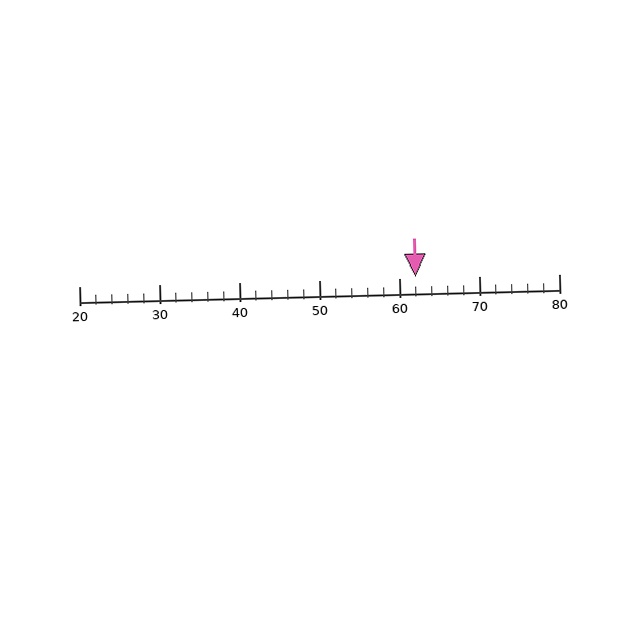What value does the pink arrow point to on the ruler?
The pink arrow points to approximately 62.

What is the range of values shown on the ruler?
The ruler shows values from 20 to 80.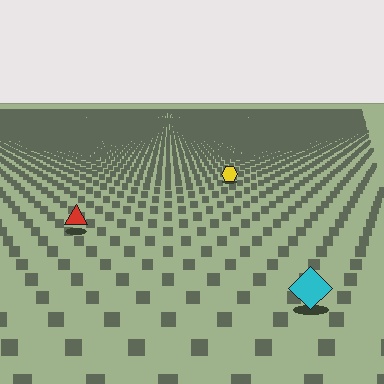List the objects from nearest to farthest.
From nearest to farthest: the cyan diamond, the red triangle, the yellow hexagon.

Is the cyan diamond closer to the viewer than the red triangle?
Yes. The cyan diamond is closer — you can tell from the texture gradient: the ground texture is coarser near it.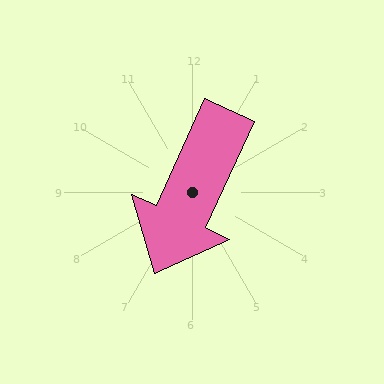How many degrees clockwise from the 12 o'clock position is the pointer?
Approximately 205 degrees.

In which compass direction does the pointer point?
Southwest.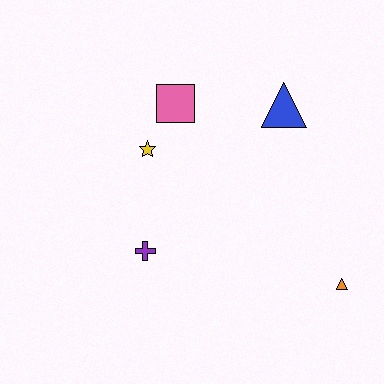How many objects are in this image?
There are 5 objects.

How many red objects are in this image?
There are no red objects.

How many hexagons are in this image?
There are no hexagons.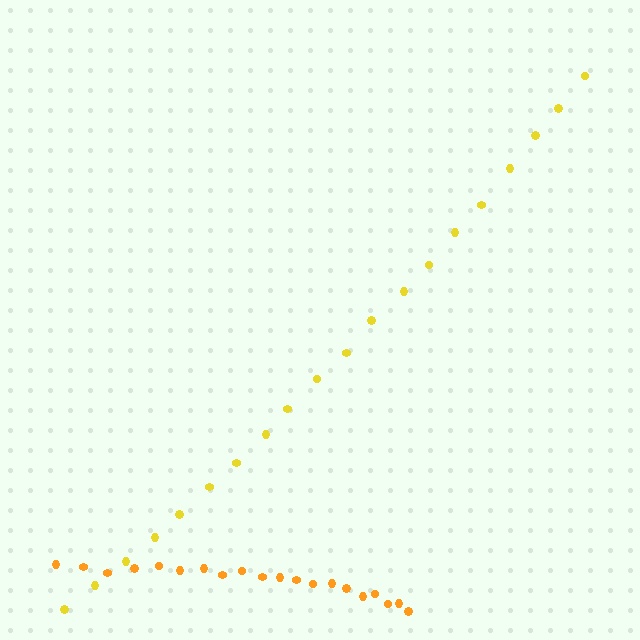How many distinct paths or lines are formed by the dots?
There are 2 distinct paths.